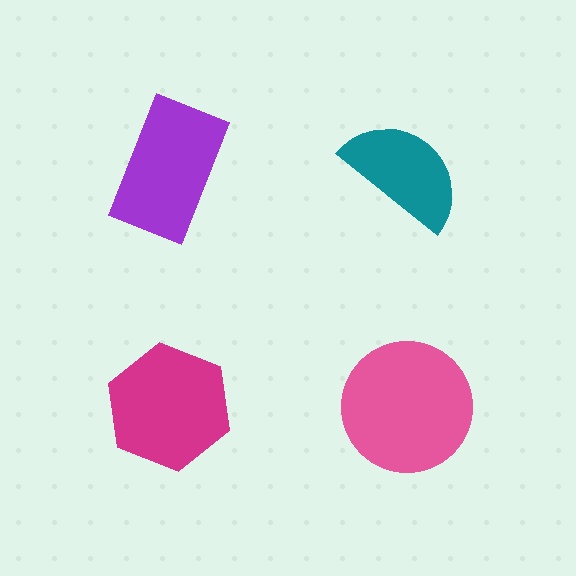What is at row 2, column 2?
A pink circle.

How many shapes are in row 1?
2 shapes.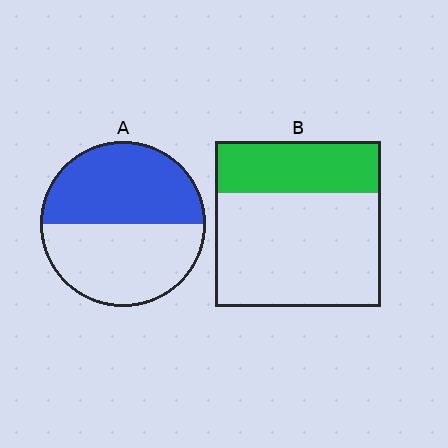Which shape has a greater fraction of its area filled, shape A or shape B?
Shape A.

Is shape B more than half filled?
No.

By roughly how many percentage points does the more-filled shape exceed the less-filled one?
By roughly 20 percentage points (A over B).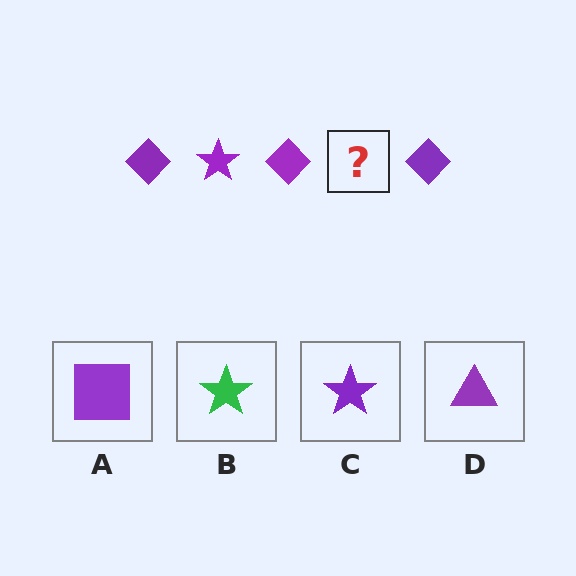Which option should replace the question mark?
Option C.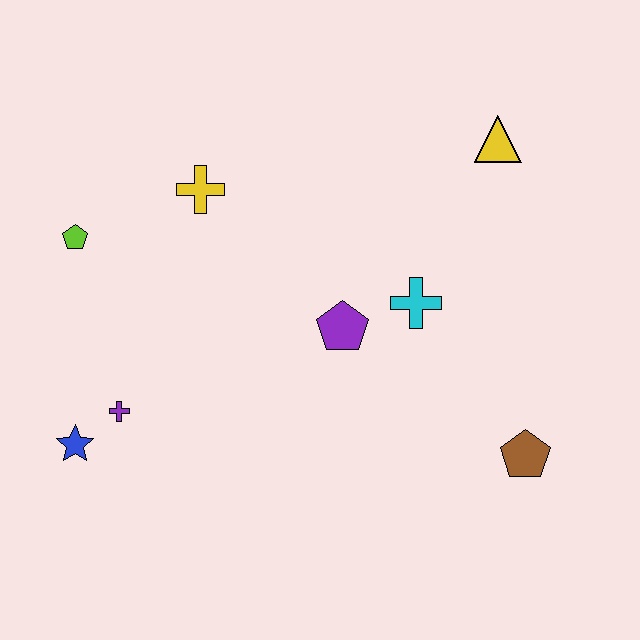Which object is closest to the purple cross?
The blue star is closest to the purple cross.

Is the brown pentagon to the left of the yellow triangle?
No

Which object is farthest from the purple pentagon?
The blue star is farthest from the purple pentagon.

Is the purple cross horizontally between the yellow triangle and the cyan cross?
No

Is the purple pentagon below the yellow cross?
Yes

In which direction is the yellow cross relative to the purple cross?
The yellow cross is above the purple cross.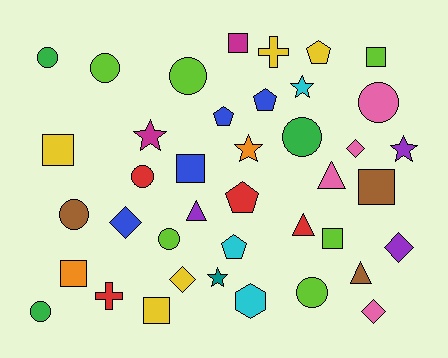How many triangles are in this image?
There are 4 triangles.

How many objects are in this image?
There are 40 objects.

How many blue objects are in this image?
There are 4 blue objects.